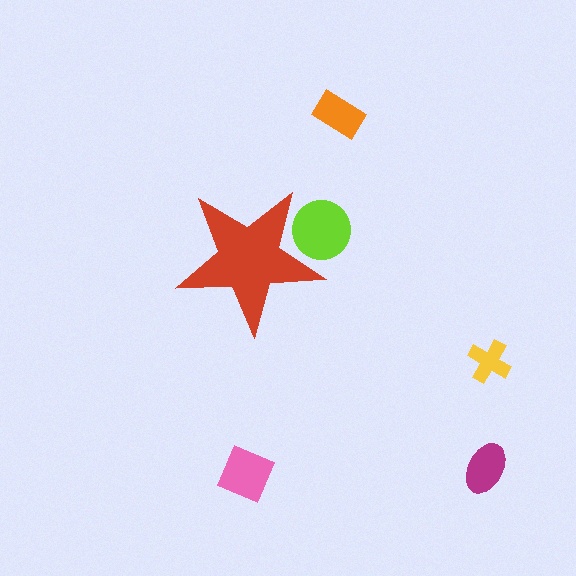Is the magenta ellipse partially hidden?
No, the magenta ellipse is fully visible.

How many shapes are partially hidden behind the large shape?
1 shape is partially hidden.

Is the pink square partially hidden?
No, the pink square is fully visible.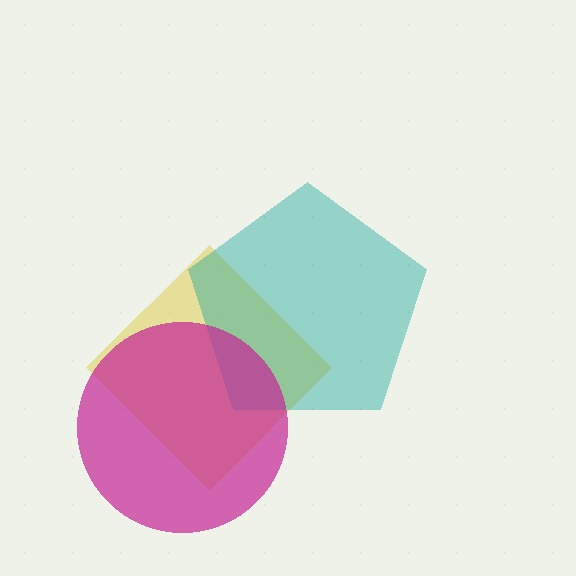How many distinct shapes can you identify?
There are 3 distinct shapes: a yellow diamond, a teal pentagon, a magenta circle.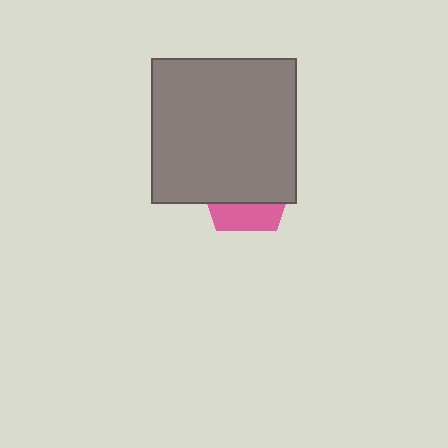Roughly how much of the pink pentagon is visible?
A small part of it is visible (roughly 30%).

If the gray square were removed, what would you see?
You would see the complete pink pentagon.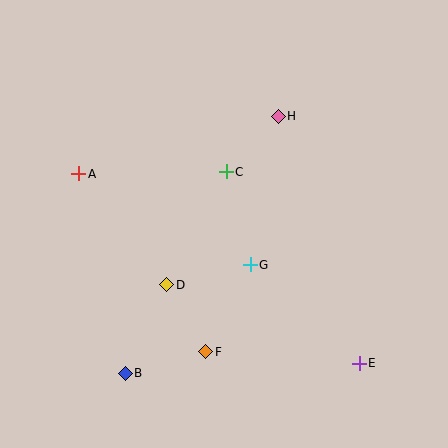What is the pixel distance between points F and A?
The distance between F and A is 219 pixels.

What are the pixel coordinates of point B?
Point B is at (125, 373).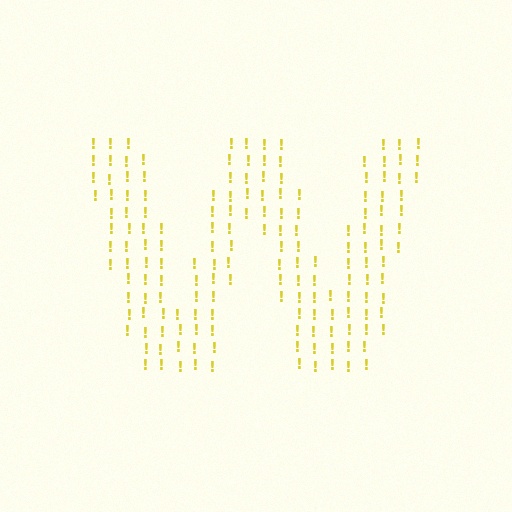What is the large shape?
The large shape is the letter W.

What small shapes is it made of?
It is made of small exclamation marks.